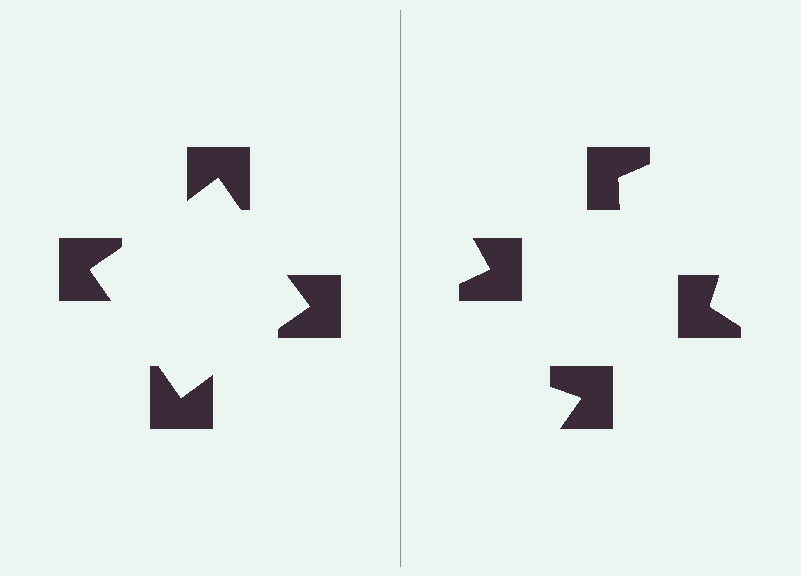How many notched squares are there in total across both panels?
8 — 4 on each side.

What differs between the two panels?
The notched squares are positioned identically on both sides; only the wedge orientations differ. On the left they align to a square; on the right they are misaligned.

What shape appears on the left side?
An illusory square.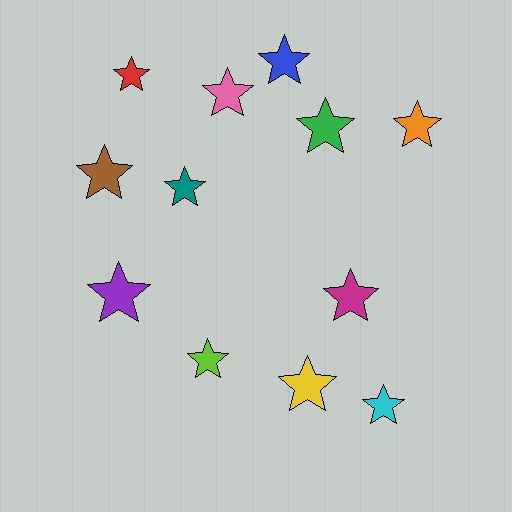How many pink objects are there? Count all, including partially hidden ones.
There is 1 pink object.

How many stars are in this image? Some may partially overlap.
There are 12 stars.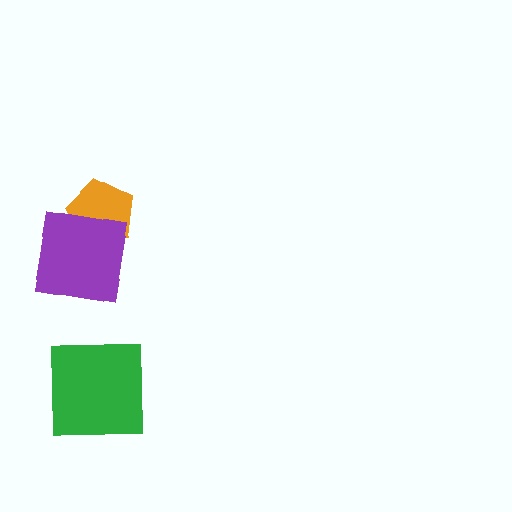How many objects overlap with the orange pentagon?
1 object overlaps with the orange pentagon.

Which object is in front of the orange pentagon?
The purple square is in front of the orange pentagon.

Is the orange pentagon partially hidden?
Yes, it is partially covered by another shape.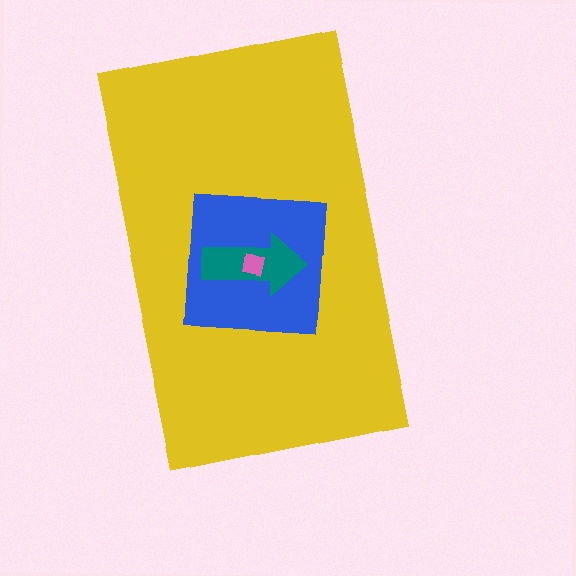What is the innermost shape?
The pink square.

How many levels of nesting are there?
4.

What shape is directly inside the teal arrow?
The pink square.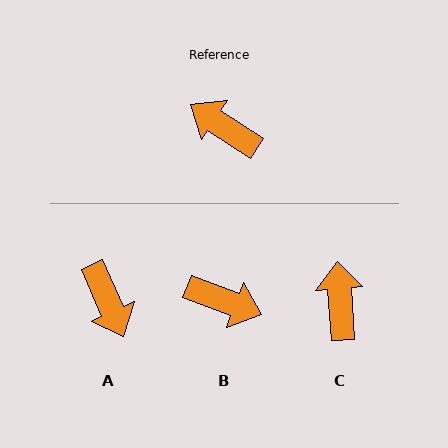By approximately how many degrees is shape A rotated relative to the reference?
Approximately 147 degrees counter-clockwise.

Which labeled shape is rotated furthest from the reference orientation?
B, about 168 degrees away.